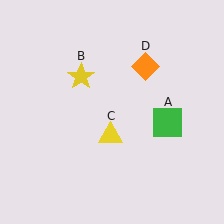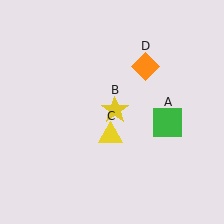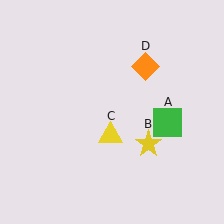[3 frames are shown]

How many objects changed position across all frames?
1 object changed position: yellow star (object B).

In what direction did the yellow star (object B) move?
The yellow star (object B) moved down and to the right.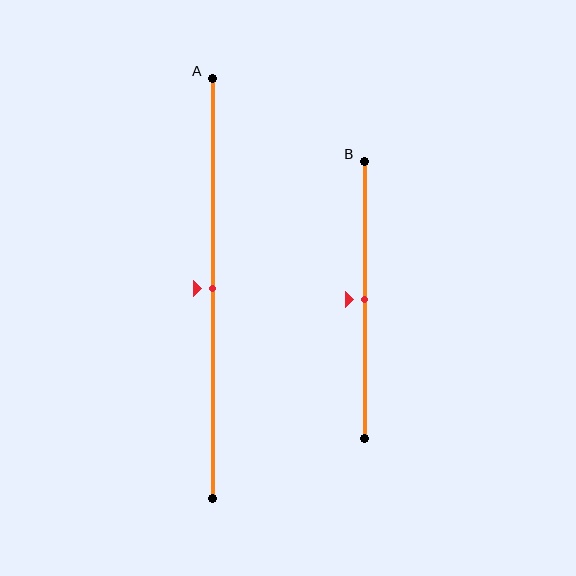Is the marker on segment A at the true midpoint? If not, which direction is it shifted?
Yes, the marker on segment A is at the true midpoint.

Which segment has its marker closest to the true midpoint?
Segment A has its marker closest to the true midpoint.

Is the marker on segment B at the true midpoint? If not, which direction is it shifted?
Yes, the marker on segment B is at the true midpoint.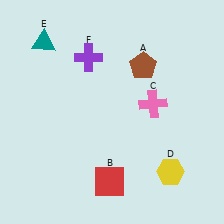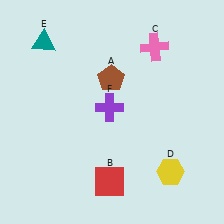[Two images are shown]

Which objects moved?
The objects that moved are: the brown pentagon (A), the pink cross (C), the purple cross (F).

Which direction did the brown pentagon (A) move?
The brown pentagon (A) moved left.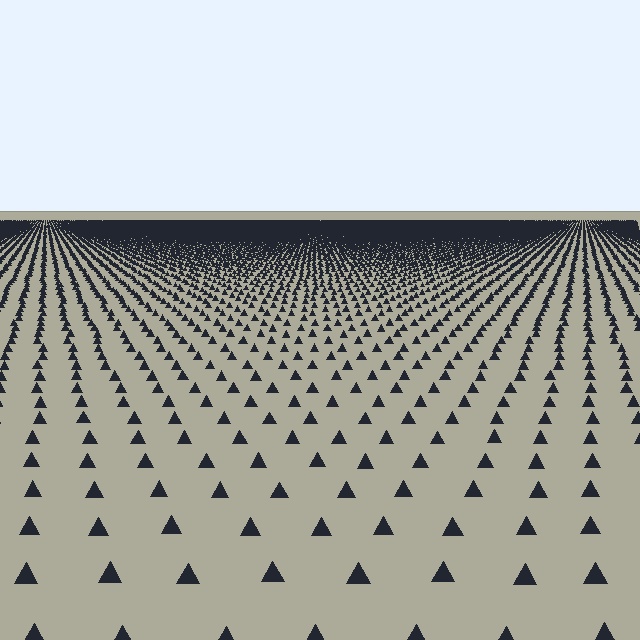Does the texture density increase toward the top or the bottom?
Density increases toward the top.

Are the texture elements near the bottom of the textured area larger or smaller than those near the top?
Larger. Near the bottom, elements are closer to the viewer and appear at a bigger on-screen size.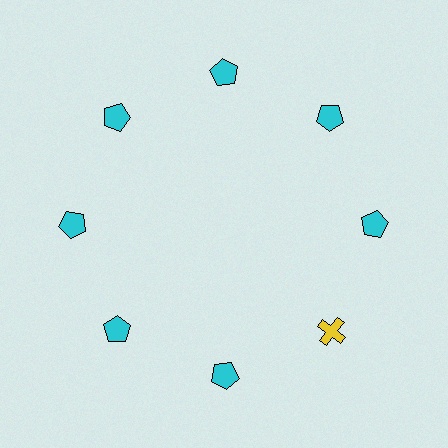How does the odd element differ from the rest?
It differs in both color (yellow instead of cyan) and shape (cross instead of pentagon).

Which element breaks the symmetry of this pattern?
The yellow cross at roughly the 4 o'clock position breaks the symmetry. All other shapes are cyan pentagons.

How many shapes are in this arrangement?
There are 8 shapes arranged in a ring pattern.